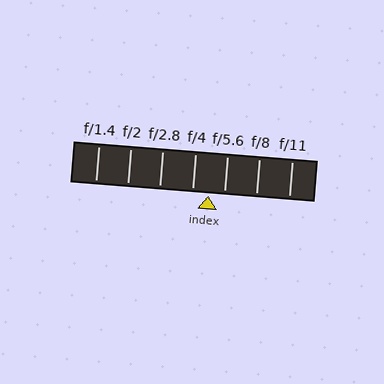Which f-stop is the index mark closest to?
The index mark is closest to f/5.6.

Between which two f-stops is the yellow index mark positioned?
The index mark is between f/4 and f/5.6.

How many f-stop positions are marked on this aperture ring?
There are 7 f-stop positions marked.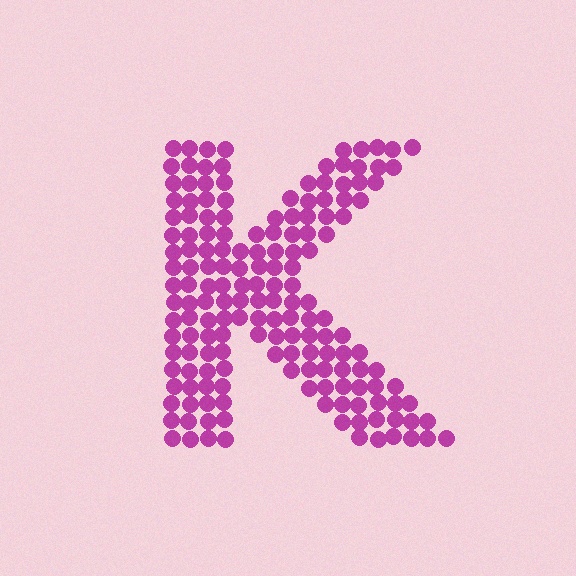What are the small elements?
The small elements are circles.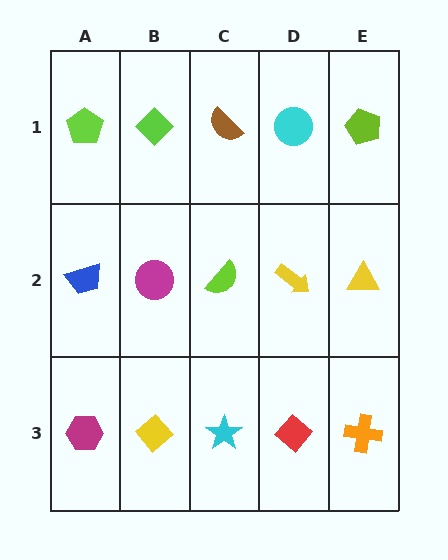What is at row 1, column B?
A lime diamond.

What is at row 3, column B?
A yellow diamond.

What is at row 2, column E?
A yellow triangle.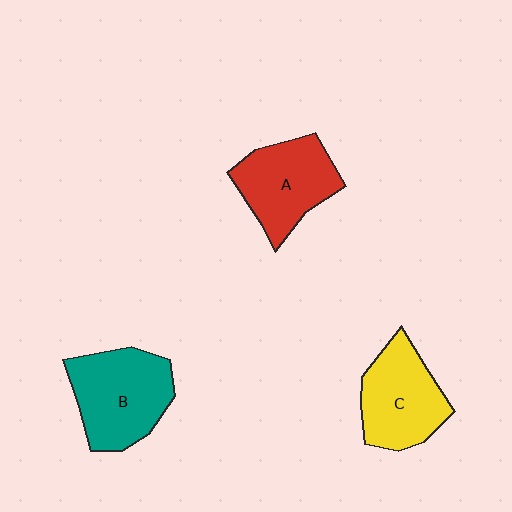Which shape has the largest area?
Shape B (teal).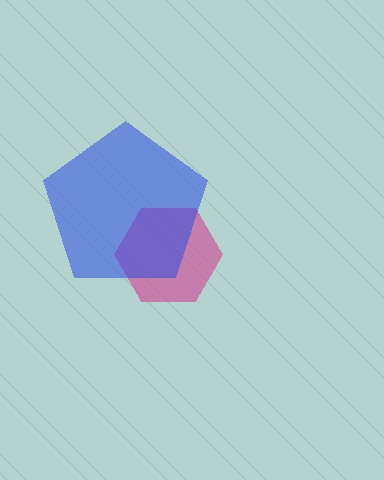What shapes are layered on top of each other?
The layered shapes are: a magenta hexagon, a blue pentagon.